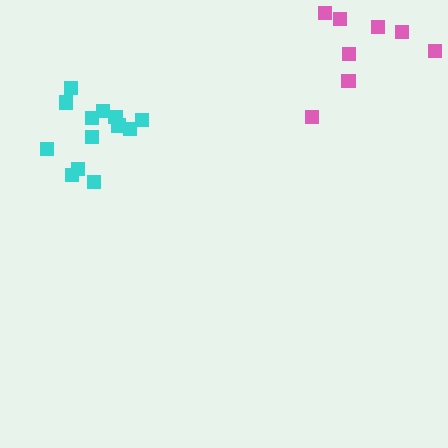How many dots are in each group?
Group 1: 13 dots, Group 2: 8 dots (21 total).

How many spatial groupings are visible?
There are 2 spatial groupings.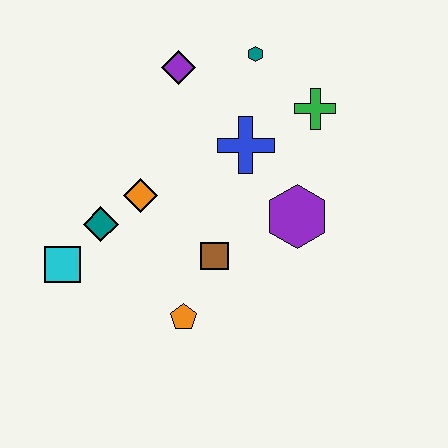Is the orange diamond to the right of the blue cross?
No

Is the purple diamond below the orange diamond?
No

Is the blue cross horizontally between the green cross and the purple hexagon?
No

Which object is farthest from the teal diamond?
The green cross is farthest from the teal diamond.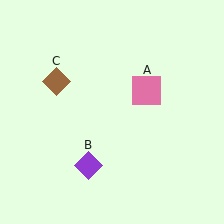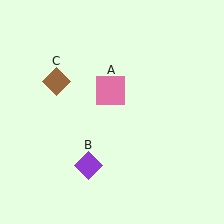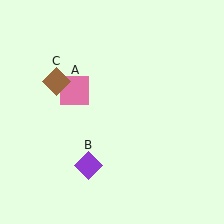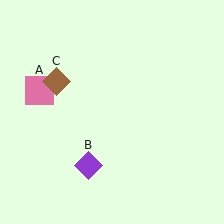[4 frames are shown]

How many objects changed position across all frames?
1 object changed position: pink square (object A).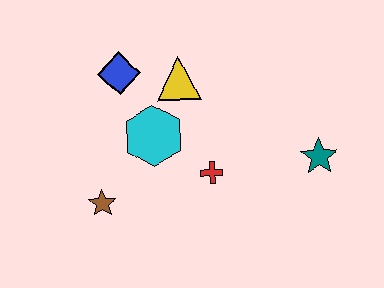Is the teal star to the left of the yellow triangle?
No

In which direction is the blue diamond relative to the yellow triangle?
The blue diamond is to the left of the yellow triangle.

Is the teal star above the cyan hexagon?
No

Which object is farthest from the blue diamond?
The teal star is farthest from the blue diamond.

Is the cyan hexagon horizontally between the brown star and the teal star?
Yes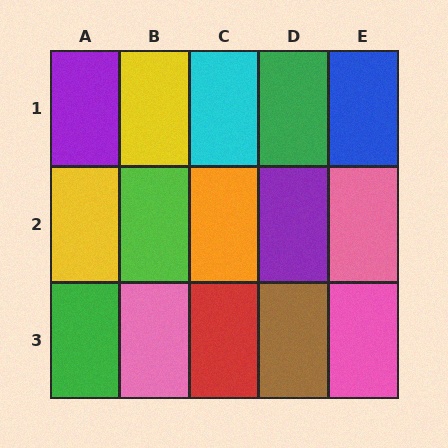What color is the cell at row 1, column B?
Yellow.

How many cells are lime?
1 cell is lime.